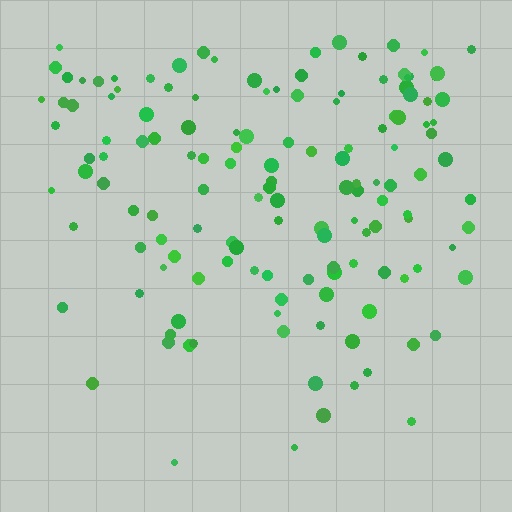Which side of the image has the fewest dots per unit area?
The bottom.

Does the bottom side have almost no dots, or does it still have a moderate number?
Still a moderate number, just noticeably fewer than the top.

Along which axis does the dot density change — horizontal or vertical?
Vertical.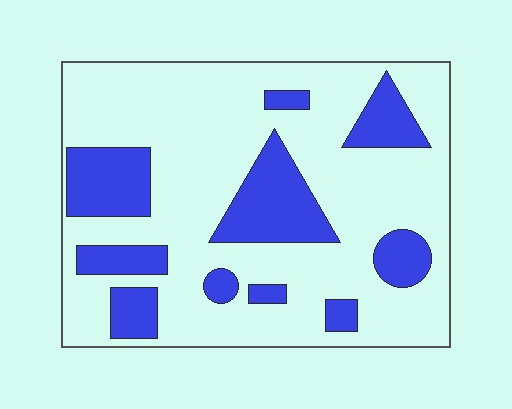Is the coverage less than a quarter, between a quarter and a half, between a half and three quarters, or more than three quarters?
Between a quarter and a half.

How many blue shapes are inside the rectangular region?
10.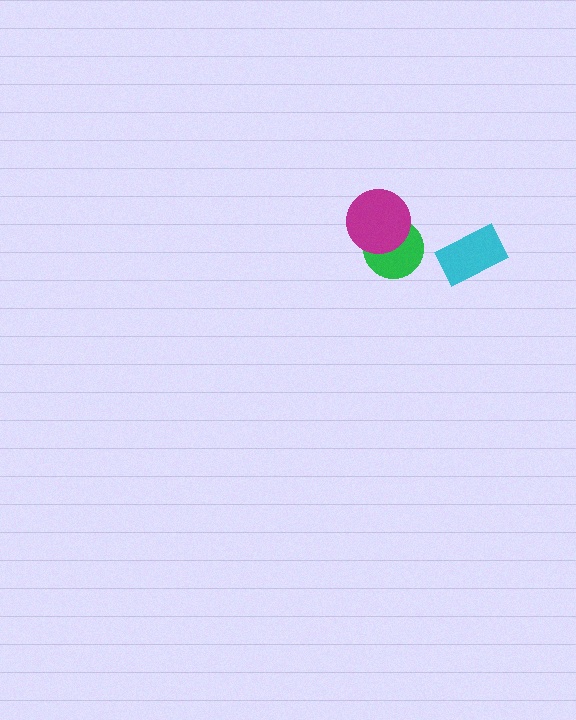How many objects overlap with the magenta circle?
1 object overlaps with the magenta circle.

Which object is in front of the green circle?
The magenta circle is in front of the green circle.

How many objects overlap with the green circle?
1 object overlaps with the green circle.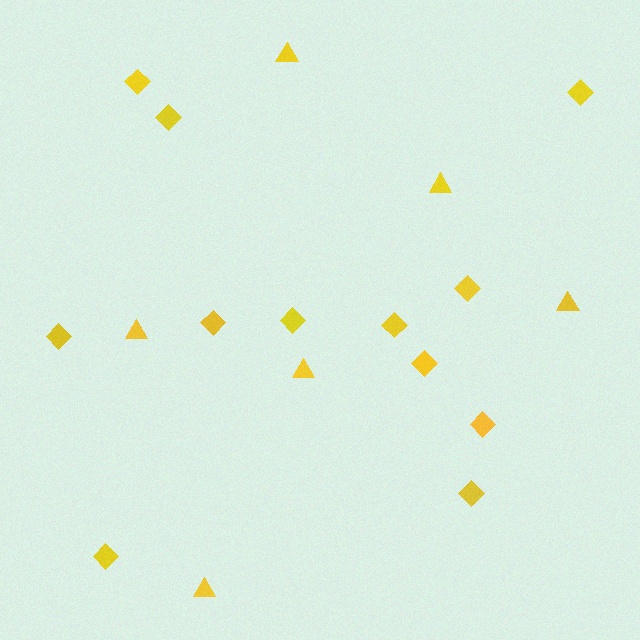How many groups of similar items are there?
There are 2 groups: one group of triangles (6) and one group of diamonds (12).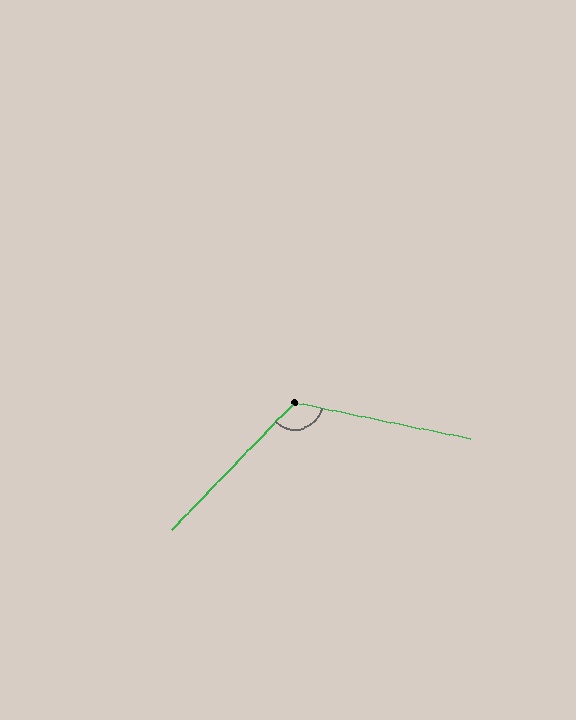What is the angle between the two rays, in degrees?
Approximately 123 degrees.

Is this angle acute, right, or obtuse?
It is obtuse.